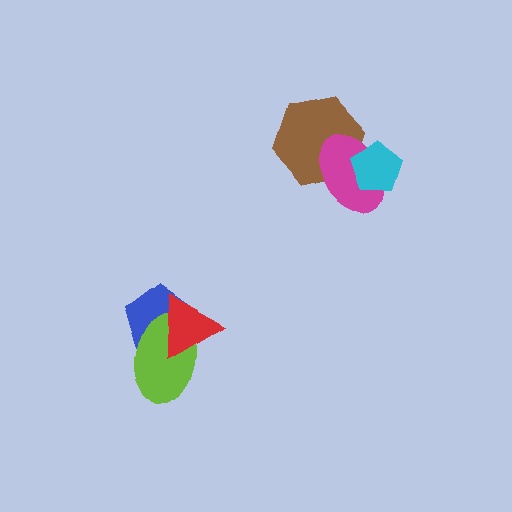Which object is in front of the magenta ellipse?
The cyan pentagon is in front of the magenta ellipse.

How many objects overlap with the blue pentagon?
2 objects overlap with the blue pentagon.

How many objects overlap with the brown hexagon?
2 objects overlap with the brown hexagon.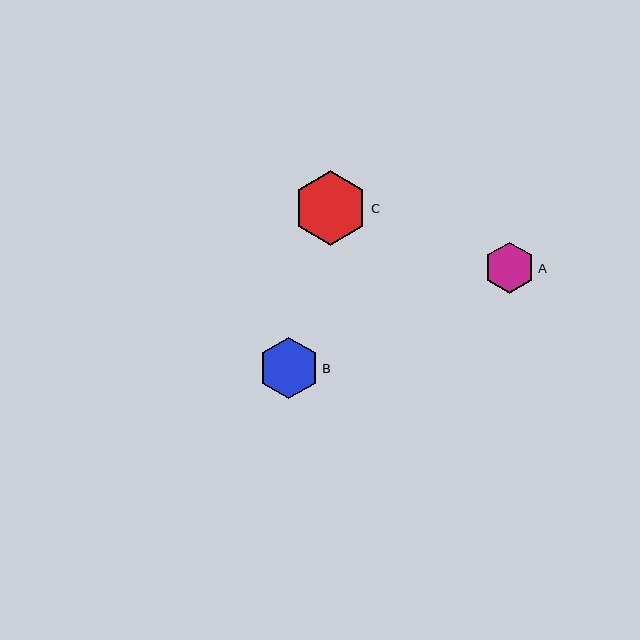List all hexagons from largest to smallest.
From largest to smallest: C, B, A.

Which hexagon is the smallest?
Hexagon A is the smallest with a size of approximately 51 pixels.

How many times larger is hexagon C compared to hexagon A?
Hexagon C is approximately 1.5 times the size of hexagon A.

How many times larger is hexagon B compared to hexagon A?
Hexagon B is approximately 1.2 times the size of hexagon A.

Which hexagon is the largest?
Hexagon C is the largest with a size of approximately 75 pixels.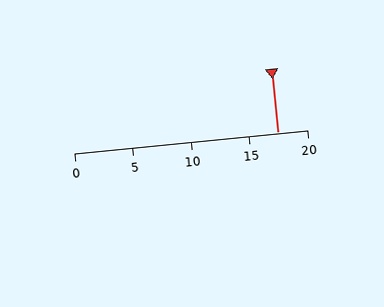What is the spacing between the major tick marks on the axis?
The major ticks are spaced 5 apart.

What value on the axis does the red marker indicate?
The marker indicates approximately 17.5.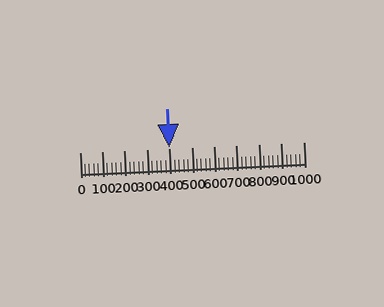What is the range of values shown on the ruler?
The ruler shows values from 0 to 1000.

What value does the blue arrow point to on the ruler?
The blue arrow points to approximately 400.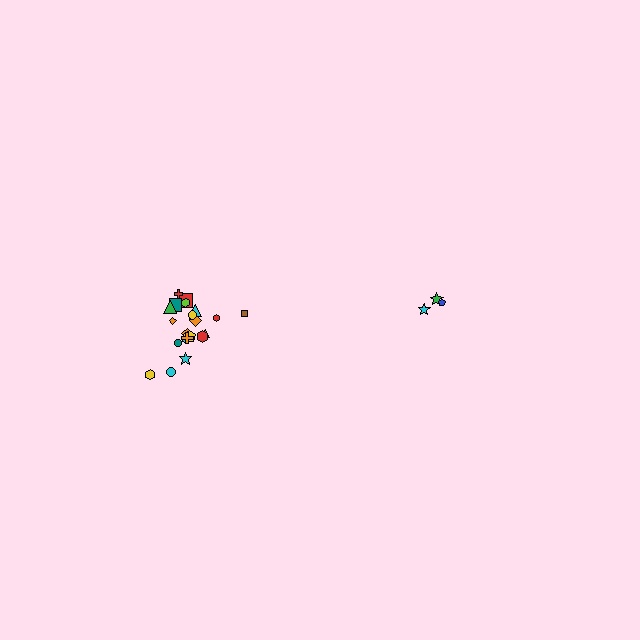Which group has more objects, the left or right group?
The left group.